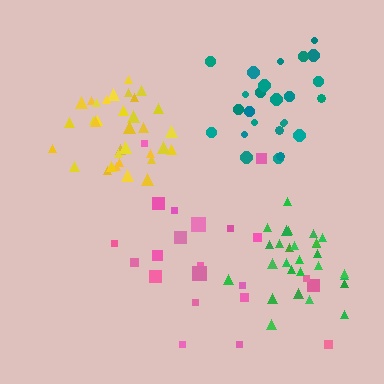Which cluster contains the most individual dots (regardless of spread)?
Yellow (34).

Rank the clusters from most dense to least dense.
yellow, green, teal, pink.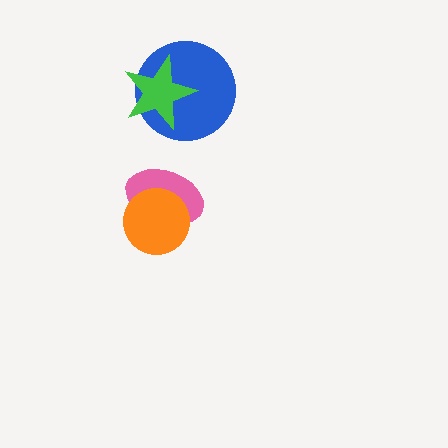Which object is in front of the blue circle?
The green star is in front of the blue circle.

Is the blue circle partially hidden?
Yes, it is partially covered by another shape.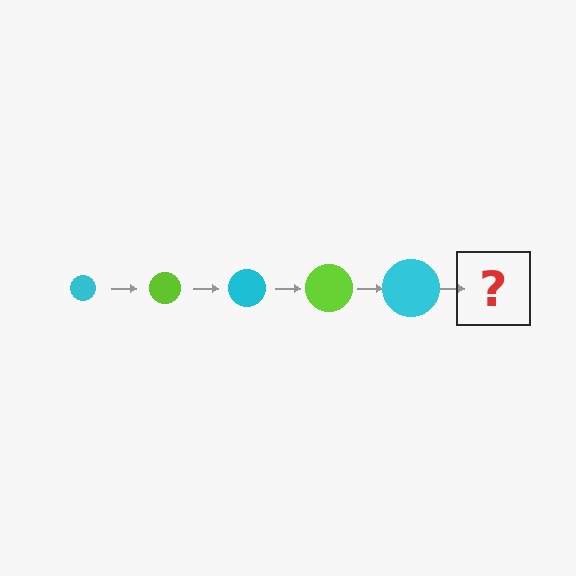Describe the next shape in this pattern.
It should be a lime circle, larger than the previous one.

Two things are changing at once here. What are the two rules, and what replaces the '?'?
The two rules are that the circle grows larger each step and the color cycles through cyan and lime. The '?' should be a lime circle, larger than the previous one.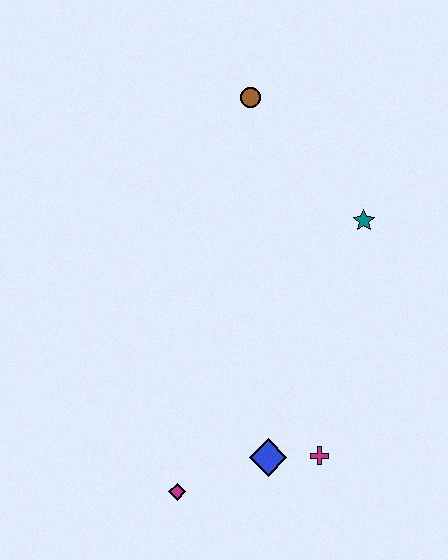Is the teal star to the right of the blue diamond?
Yes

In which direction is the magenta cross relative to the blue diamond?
The magenta cross is to the right of the blue diamond.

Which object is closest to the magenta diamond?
The blue diamond is closest to the magenta diamond.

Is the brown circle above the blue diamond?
Yes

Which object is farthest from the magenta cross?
The brown circle is farthest from the magenta cross.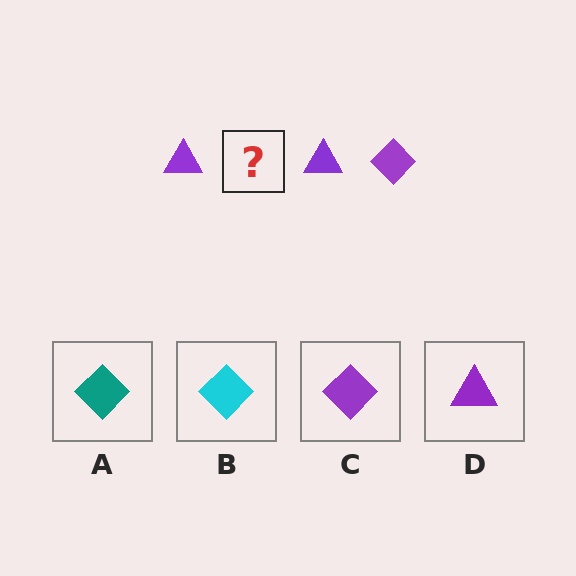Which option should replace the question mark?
Option C.